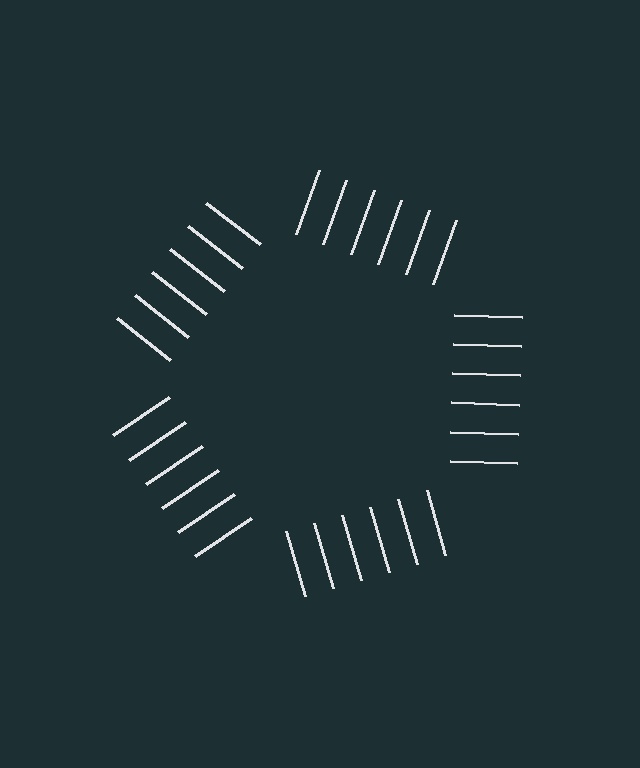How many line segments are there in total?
30 — 6 along each of the 5 edges.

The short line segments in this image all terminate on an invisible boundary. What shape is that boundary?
An illusory pentagon — the line segments terminate on its edges but no continuous stroke is drawn.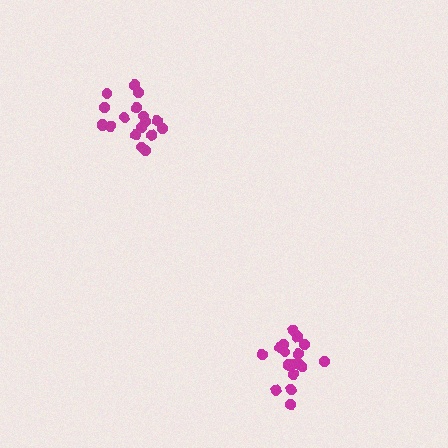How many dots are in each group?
Group 1: 18 dots, Group 2: 18 dots (36 total).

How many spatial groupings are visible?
There are 2 spatial groupings.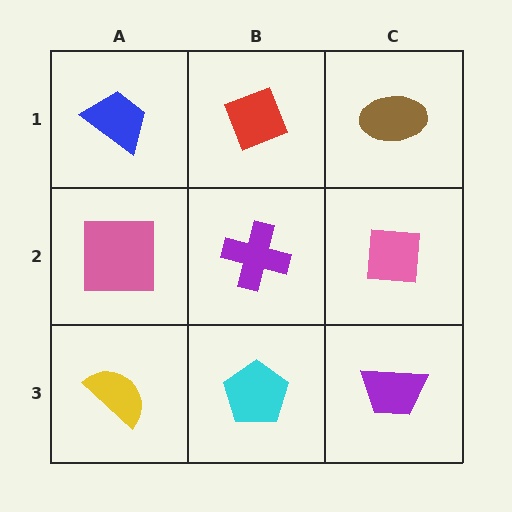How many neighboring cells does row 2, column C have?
3.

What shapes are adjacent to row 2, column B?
A red diamond (row 1, column B), a cyan pentagon (row 3, column B), a pink square (row 2, column A), a pink square (row 2, column C).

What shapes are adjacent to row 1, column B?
A purple cross (row 2, column B), a blue trapezoid (row 1, column A), a brown ellipse (row 1, column C).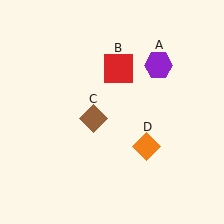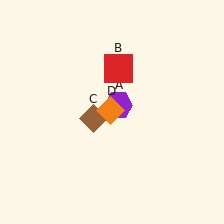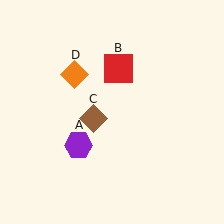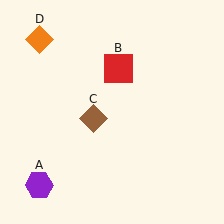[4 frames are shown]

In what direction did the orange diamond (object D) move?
The orange diamond (object D) moved up and to the left.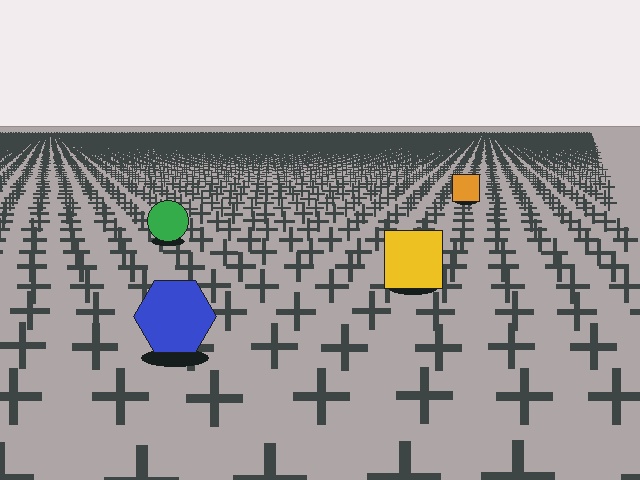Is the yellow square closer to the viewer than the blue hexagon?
No. The blue hexagon is closer — you can tell from the texture gradient: the ground texture is coarser near it.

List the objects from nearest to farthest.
From nearest to farthest: the blue hexagon, the yellow square, the green circle, the orange square.